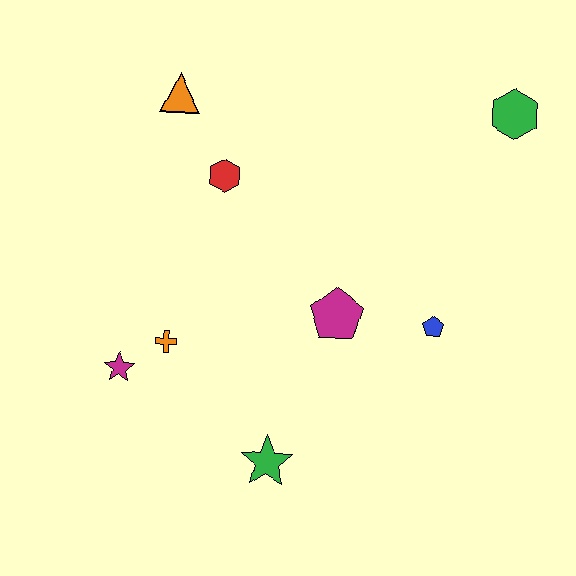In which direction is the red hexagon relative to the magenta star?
The red hexagon is above the magenta star.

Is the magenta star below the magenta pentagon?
Yes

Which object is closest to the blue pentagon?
The magenta pentagon is closest to the blue pentagon.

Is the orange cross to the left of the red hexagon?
Yes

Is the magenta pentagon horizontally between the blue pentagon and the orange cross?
Yes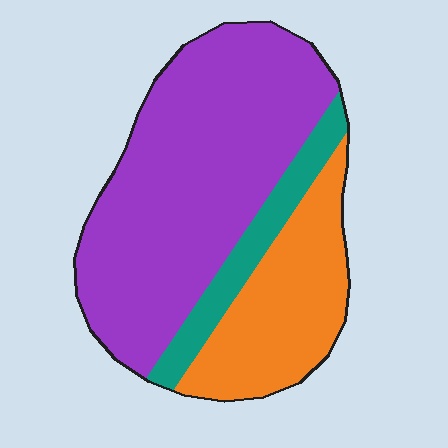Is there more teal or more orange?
Orange.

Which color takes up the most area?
Purple, at roughly 60%.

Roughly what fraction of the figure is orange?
Orange covers roughly 25% of the figure.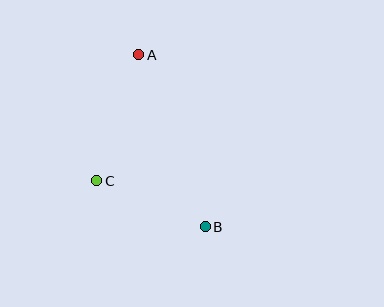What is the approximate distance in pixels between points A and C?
The distance between A and C is approximately 133 pixels.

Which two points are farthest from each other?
Points A and B are farthest from each other.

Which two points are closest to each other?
Points B and C are closest to each other.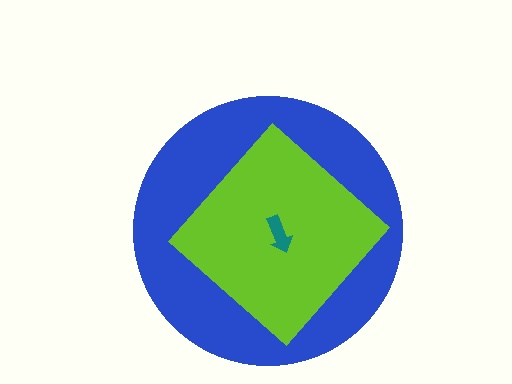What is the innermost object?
The teal arrow.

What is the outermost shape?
The blue circle.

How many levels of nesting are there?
3.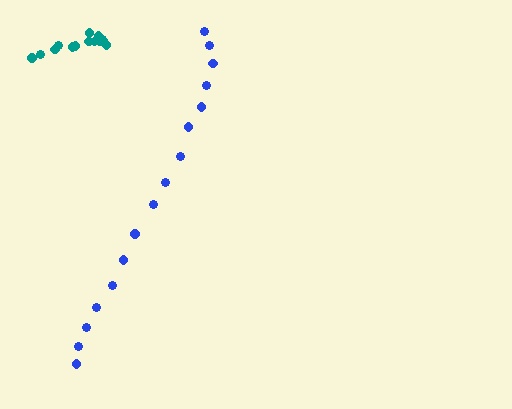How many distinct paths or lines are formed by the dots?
There are 2 distinct paths.